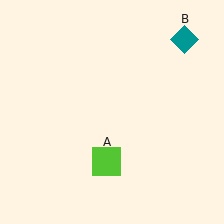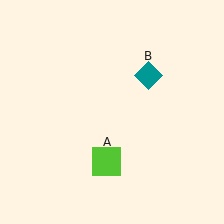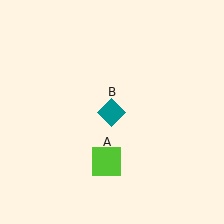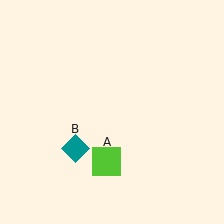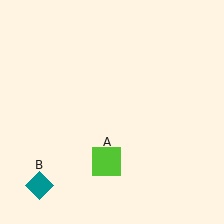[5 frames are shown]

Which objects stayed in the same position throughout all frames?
Lime square (object A) remained stationary.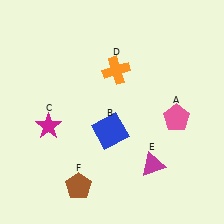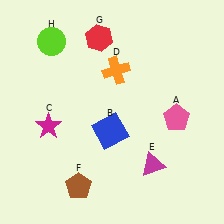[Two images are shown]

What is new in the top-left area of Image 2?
A lime circle (H) was added in the top-left area of Image 2.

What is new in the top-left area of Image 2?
A red hexagon (G) was added in the top-left area of Image 2.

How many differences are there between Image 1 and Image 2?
There are 2 differences between the two images.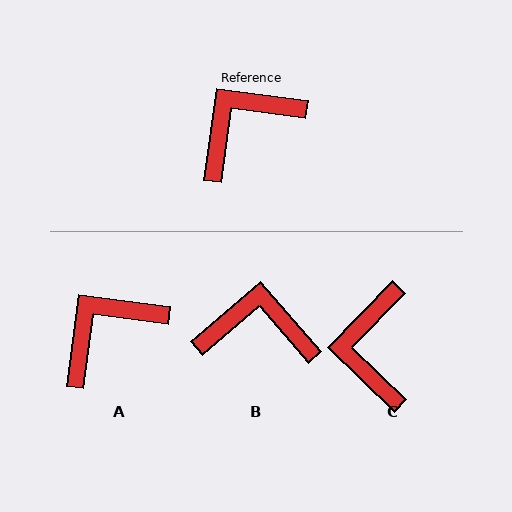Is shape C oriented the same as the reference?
No, it is off by about 53 degrees.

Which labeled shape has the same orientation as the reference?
A.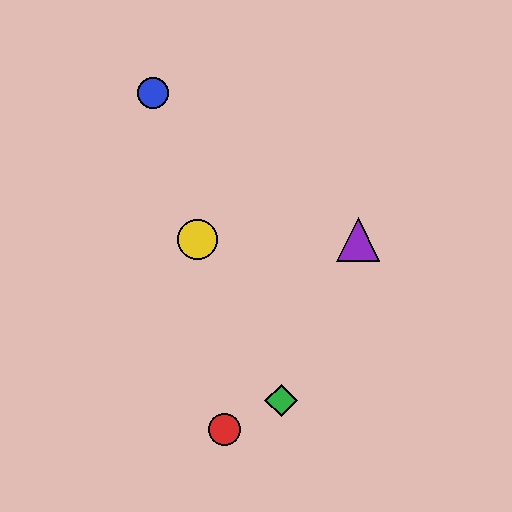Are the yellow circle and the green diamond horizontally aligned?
No, the yellow circle is at y≈240 and the green diamond is at y≈400.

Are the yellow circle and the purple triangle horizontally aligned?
Yes, both are at y≈240.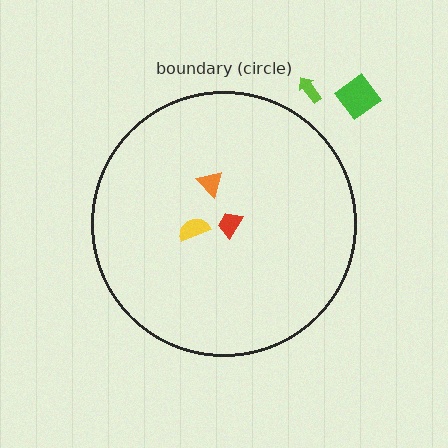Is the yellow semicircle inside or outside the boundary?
Inside.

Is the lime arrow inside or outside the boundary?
Outside.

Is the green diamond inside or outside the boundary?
Outside.